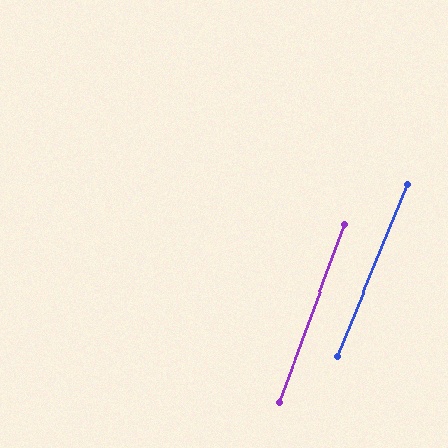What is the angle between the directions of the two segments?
Approximately 2 degrees.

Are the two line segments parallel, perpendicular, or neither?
Parallel — their directions differ by only 1.9°.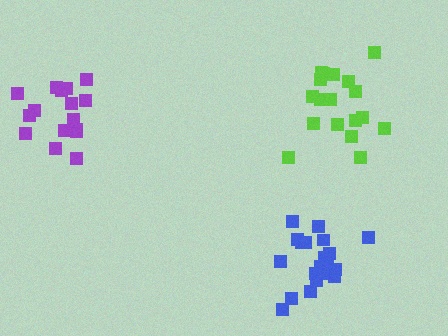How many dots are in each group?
Group 1: 18 dots, Group 2: 20 dots, Group 3: 16 dots (54 total).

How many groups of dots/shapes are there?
There are 3 groups.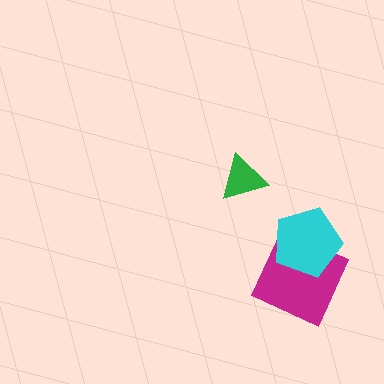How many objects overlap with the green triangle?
0 objects overlap with the green triangle.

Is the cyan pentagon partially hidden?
No, no other shape covers it.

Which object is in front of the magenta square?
The cyan pentagon is in front of the magenta square.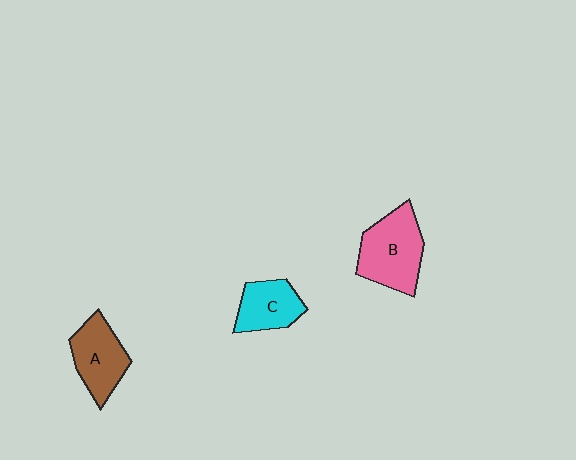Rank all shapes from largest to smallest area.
From largest to smallest: B (pink), A (brown), C (cyan).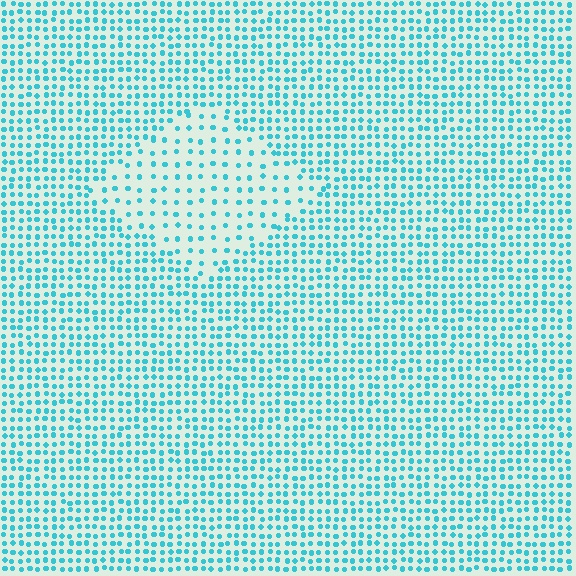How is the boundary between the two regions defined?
The boundary is defined by a change in element density (approximately 2.2x ratio). All elements are the same color, size, and shape.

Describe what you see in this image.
The image contains small cyan elements arranged at two different densities. A diamond-shaped region is visible where the elements are less densely packed than the surrounding area.